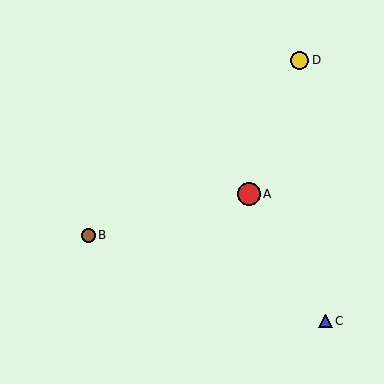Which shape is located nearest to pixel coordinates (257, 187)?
The red circle (labeled A) at (249, 194) is nearest to that location.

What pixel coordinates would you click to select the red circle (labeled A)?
Click at (249, 194) to select the red circle A.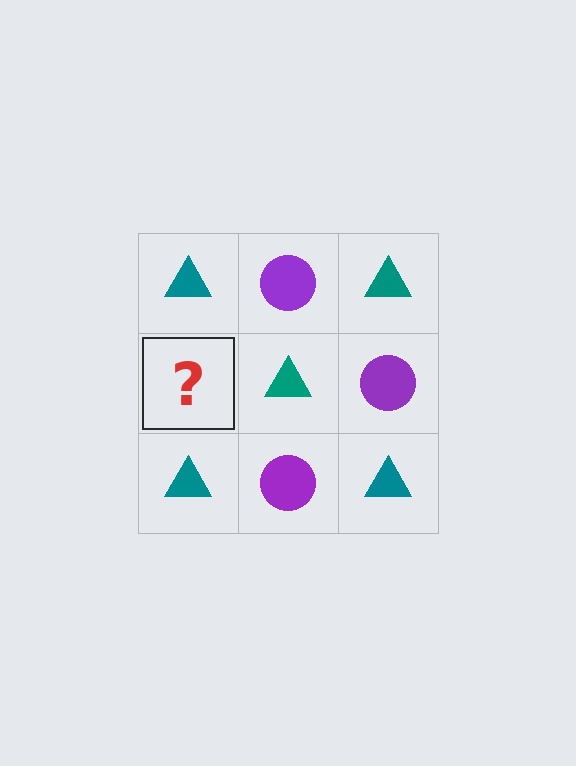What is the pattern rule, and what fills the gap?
The rule is that it alternates teal triangle and purple circle in a checkerboard pattern. The gap should be filled with a purple circle.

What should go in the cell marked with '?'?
The missing cell should contain a purple circle.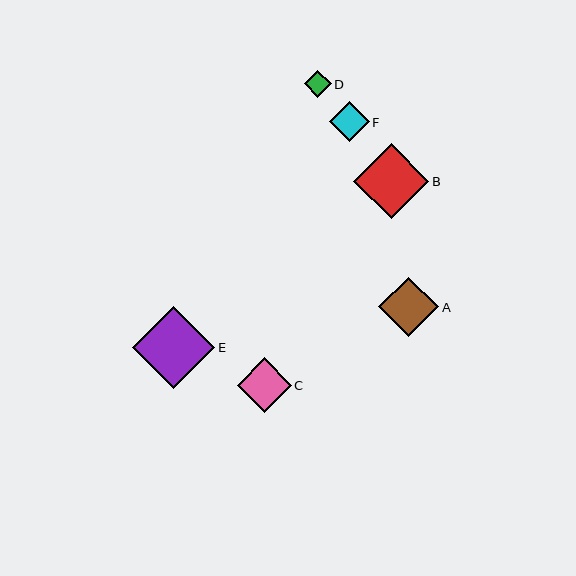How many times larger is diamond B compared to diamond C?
Diamond B is approximately 1.4 times the size of diamond C.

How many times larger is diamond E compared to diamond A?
Diamond E is approximately 1.4 times the size of diamond A.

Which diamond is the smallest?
Diamond D is the smallest with a size of approximately 27 pixels.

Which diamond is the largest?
Diamond E is the largest with a size of approximately 82 pixels.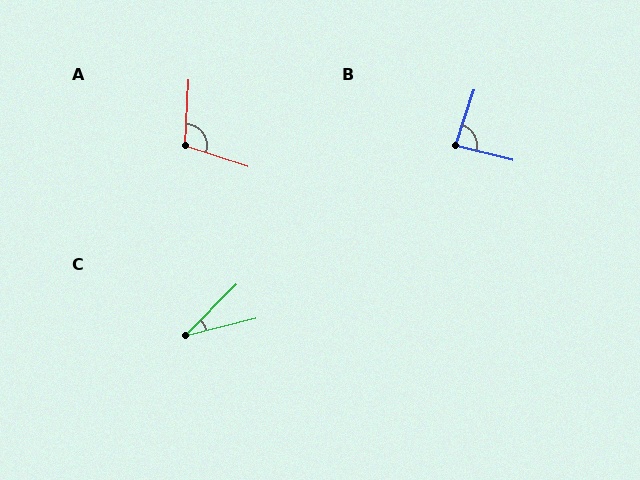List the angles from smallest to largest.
C (30°), B (86°), A (105°).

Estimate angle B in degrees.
Approximately 86 degrees.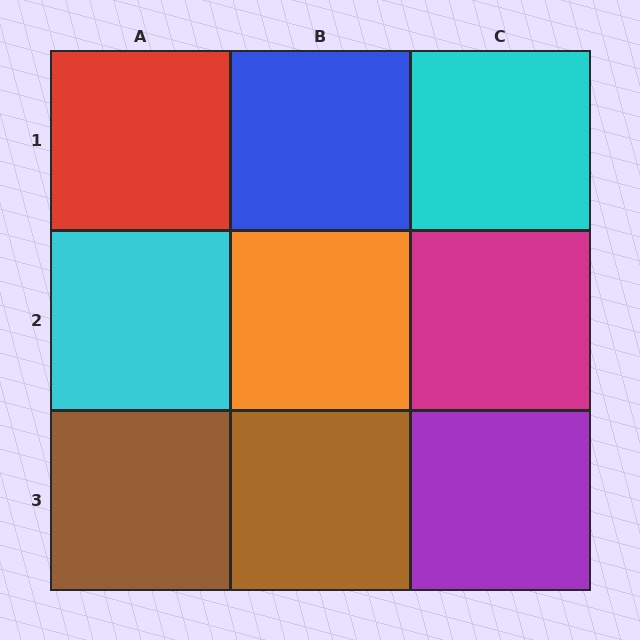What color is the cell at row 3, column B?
Brown.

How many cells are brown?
2 cells are brown.